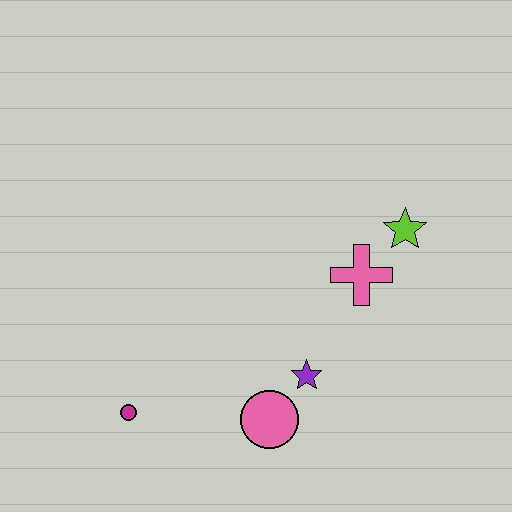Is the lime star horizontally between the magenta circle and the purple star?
No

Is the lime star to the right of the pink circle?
Yes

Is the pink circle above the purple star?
No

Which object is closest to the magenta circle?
The pink circle is closest to the magenta circle.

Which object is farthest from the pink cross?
The magenta circle is farthest from the pink cross.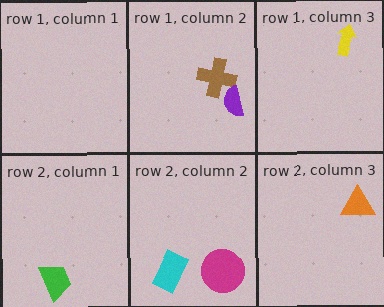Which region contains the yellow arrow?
The row 1, column 3 region.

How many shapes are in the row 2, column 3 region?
1.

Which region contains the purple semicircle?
The row 1, column 2 region.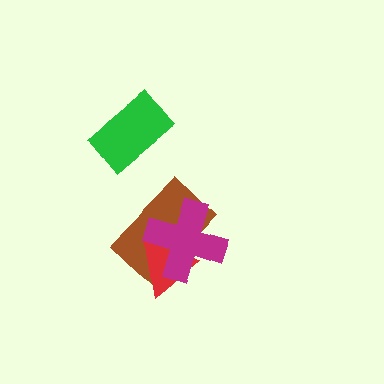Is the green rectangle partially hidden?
No, no other shape covers it.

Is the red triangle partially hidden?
Yes, it is partially covered by another shape.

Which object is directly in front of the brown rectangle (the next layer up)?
The red triangle is directly in front of the brown rectangle.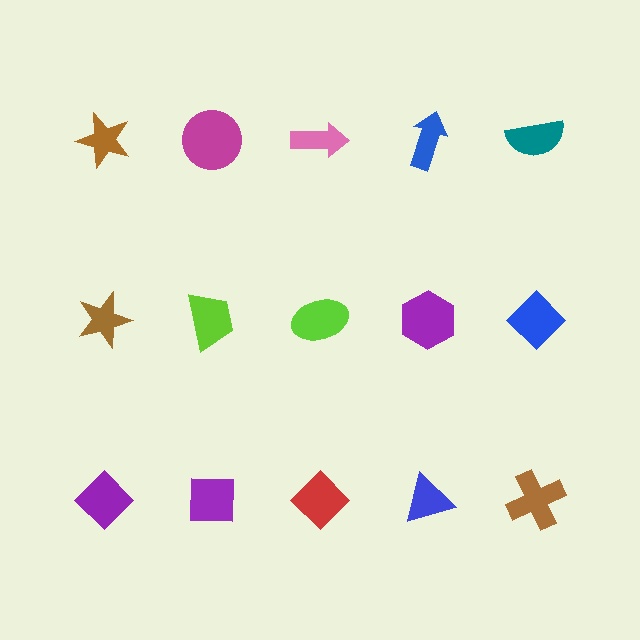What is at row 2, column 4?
A purple hexagon.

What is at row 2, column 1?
A brown star.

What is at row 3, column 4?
A blue triangle.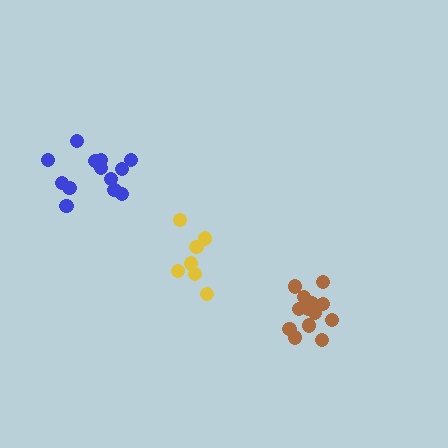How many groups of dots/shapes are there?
There are 3 groups.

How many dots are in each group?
Group 1: 13 dots, Group 2: 13 dots, Group 3: 7 dots (33 total).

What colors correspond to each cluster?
The clusters are colored: brown, blue, yellow.